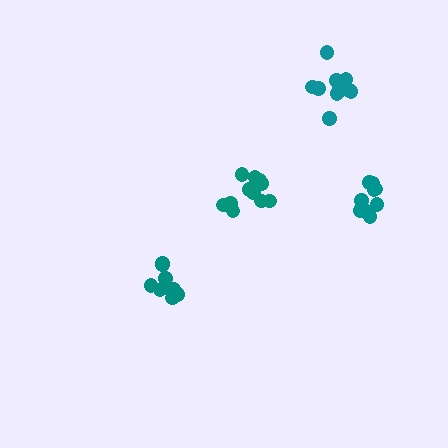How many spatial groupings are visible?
There are 4 spatial groupings.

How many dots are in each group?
Group 1: 9 dots, Group 2: 9 dots, Group 3: 11 dots, Group 4: 12 dots (41 total).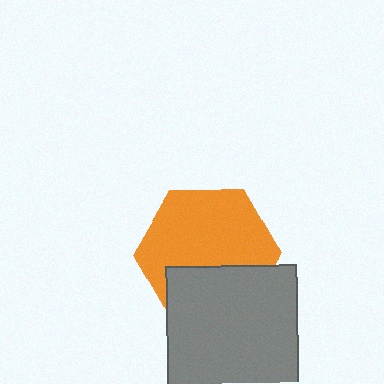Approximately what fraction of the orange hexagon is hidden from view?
Roughly 35% of the orange hexagon is hidden behind the gray rectangle.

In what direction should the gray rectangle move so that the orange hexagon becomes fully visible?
The gray rectangle should move down. That is the shortest direction to clear the overlap and leave the orange hexagon fully visible.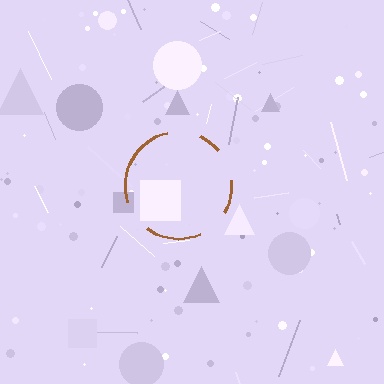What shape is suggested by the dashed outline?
The dashed outline suggests a circle.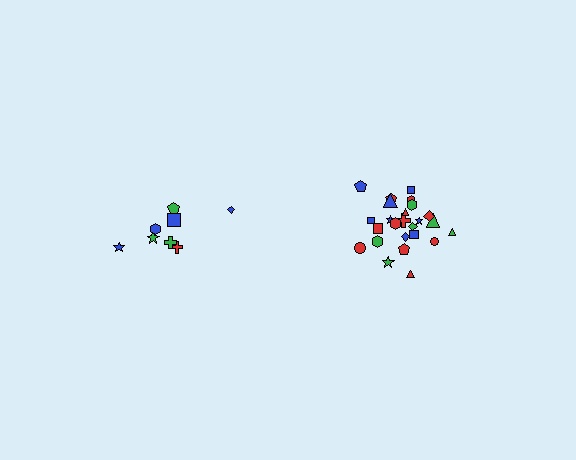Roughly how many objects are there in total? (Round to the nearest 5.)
Roughly 35 objects in total.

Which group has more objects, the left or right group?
The right group.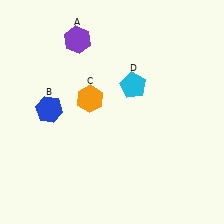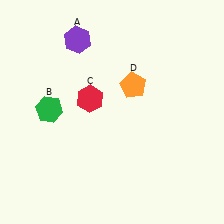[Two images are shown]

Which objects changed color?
B changed from blue to green. C changed from orange to red. D changed from cyan to orange.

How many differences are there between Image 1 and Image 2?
There are 3 differences between the two images.